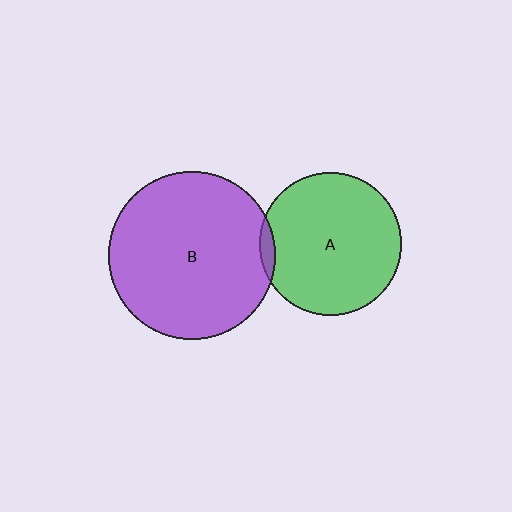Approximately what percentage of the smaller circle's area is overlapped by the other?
Approximately 5%.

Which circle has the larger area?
Circle B (purple).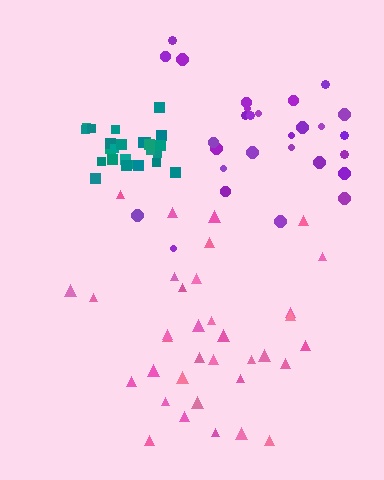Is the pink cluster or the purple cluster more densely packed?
Pink.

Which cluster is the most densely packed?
Teal.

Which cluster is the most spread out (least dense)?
Purple.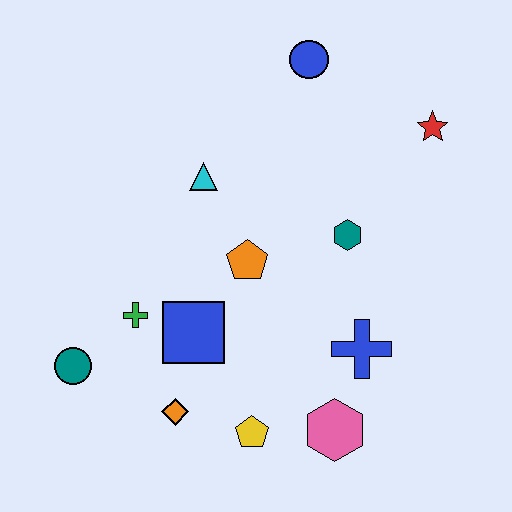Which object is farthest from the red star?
The teal circle is farthest from the red star.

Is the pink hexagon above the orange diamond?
No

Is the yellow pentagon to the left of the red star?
Yes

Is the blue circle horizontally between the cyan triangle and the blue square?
No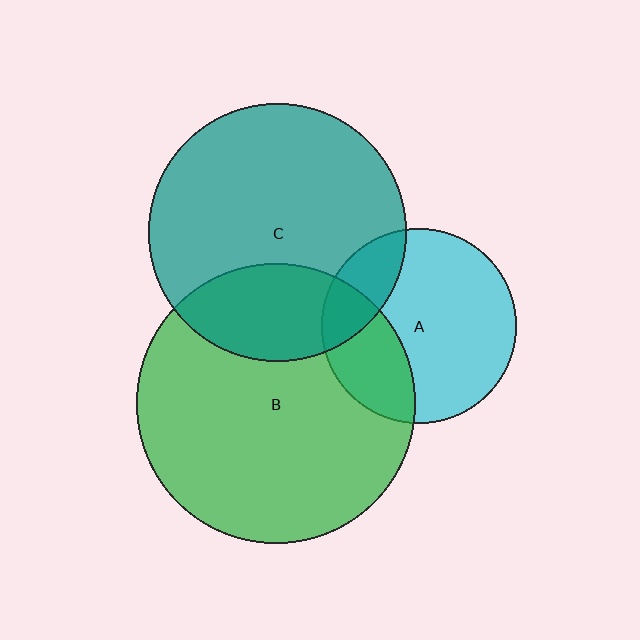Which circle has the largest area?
Circle B (green).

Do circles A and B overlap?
Yes.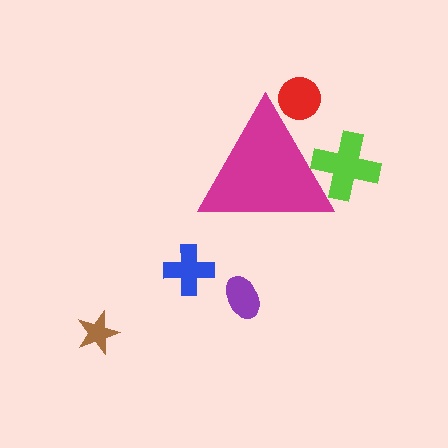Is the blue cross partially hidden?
No, the blue cross is fully visible.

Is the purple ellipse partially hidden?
No, the purple ellipse is fully visible.